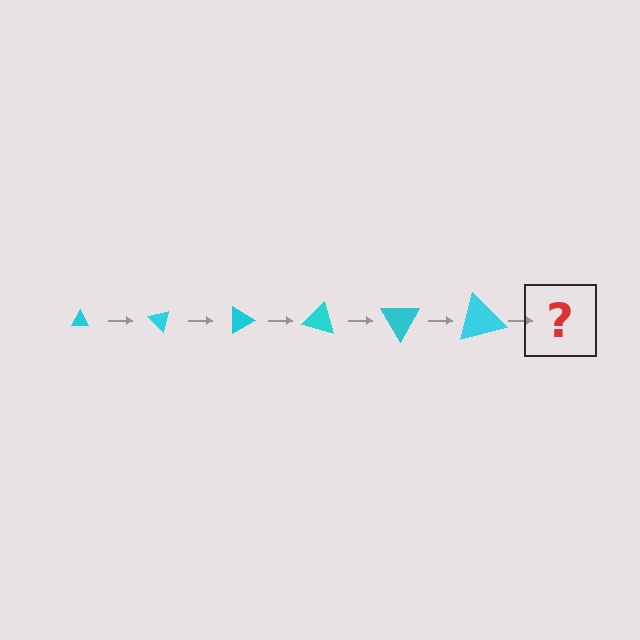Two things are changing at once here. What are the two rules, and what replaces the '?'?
The two rules are that the triangle grows larger each step and it rotates 45 degrees each step. The '?' should be a triangle, larger than the previous one and rotated 270 degrees from the start.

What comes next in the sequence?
The next element should be a triangle, larger than the previous one and rotated 270 degrees from the start.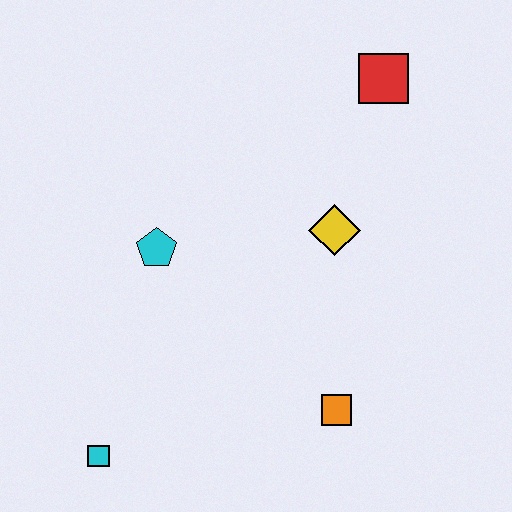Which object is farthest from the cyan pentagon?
The red square is farthest from the cyan pentagon.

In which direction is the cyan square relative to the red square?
The cyan square is below the red square.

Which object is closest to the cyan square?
The cyan pentagon is closest to the cyan square.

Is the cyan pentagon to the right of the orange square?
No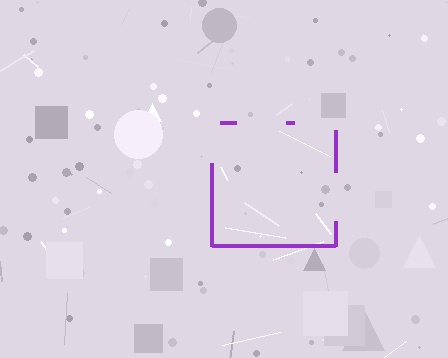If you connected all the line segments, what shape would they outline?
They would outline a square.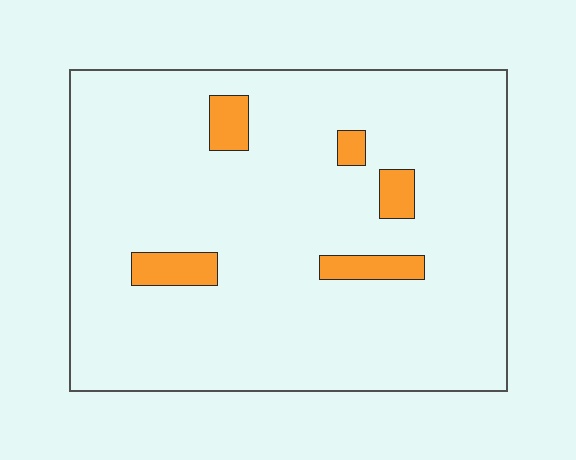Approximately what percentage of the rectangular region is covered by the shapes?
Approximately 10%.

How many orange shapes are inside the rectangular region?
5.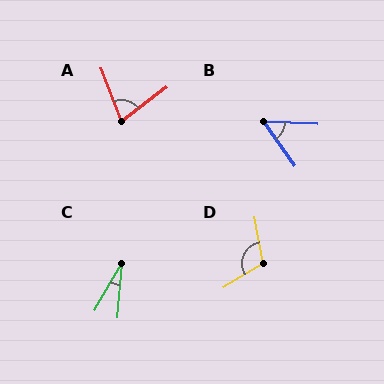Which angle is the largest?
D, at approximately 111 degrees.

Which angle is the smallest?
C, at approximately 25 degrees.